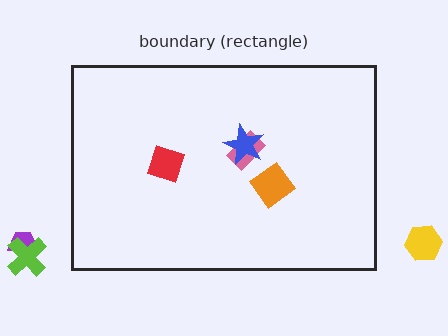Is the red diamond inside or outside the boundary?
Inside.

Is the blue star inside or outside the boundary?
Inside.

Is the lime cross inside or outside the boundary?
Outside.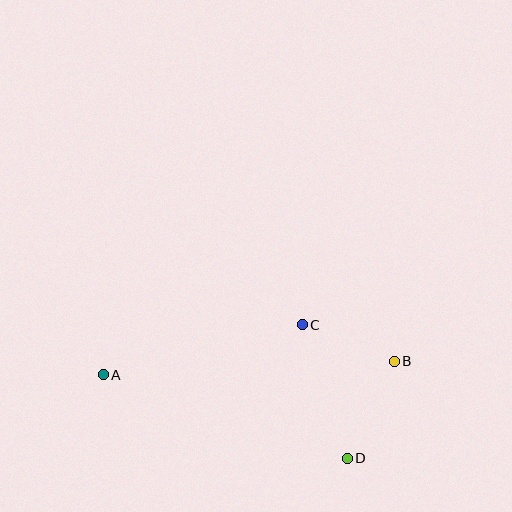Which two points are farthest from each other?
Points A and B are farthest from each other.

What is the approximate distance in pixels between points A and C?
The distance between A and C is approximately 205 pixels.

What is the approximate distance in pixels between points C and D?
The distance between C and D is approximately 141 pixels.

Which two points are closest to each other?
Points B and C are closest to each other.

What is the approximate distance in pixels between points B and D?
The distance between B and D is approximately 108 pixels.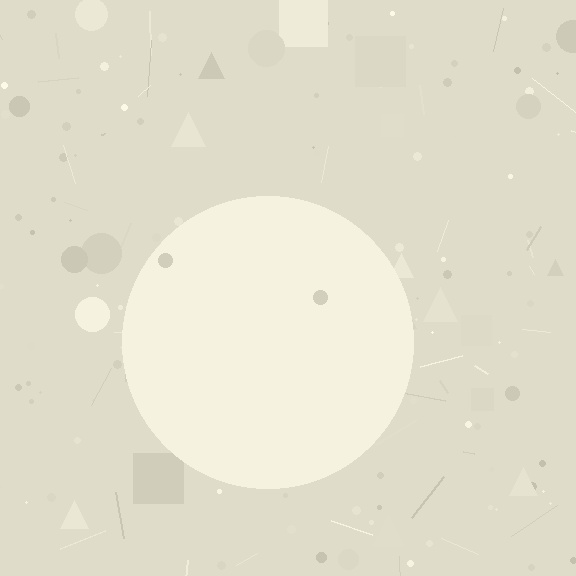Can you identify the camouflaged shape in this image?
The camouflaged shape is a circle.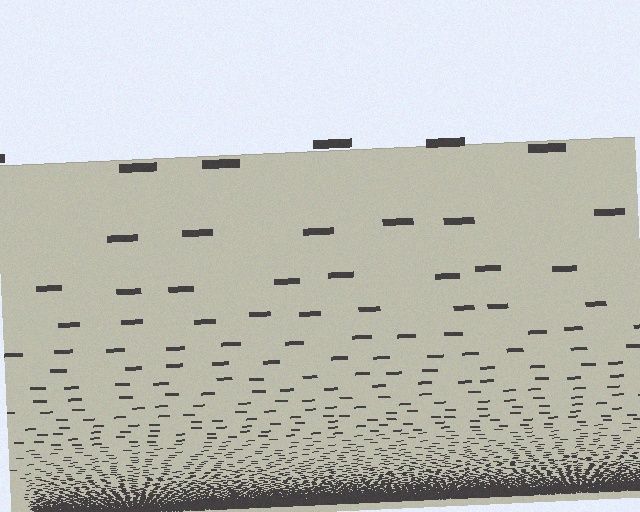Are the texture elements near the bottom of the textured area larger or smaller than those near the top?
Smaller. The gradient is inverted — elements near the bottom are smaller and denser.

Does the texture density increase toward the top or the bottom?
Density increases toward the bottom.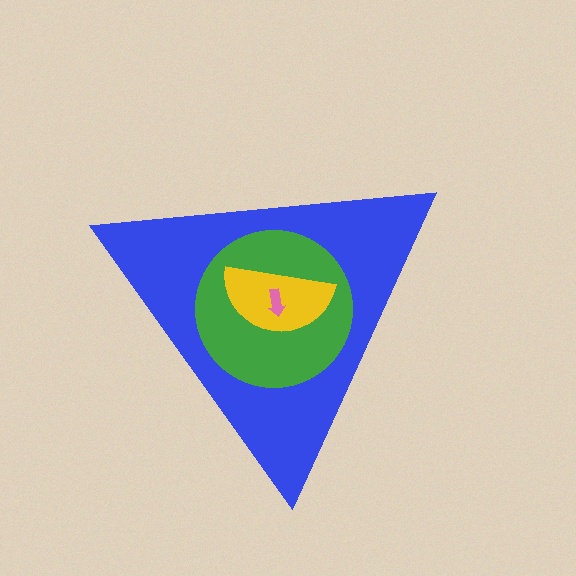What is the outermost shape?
The blue triangle.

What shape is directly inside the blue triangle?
The green circle.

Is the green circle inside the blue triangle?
Yes.